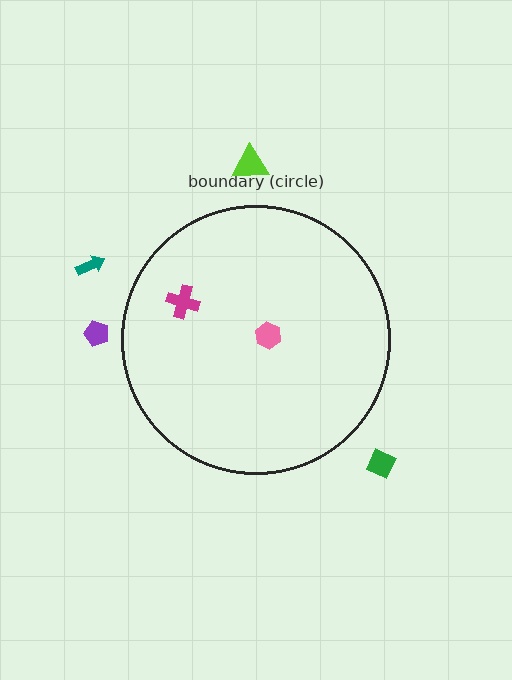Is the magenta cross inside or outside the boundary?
Inside.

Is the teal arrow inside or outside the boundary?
Outside.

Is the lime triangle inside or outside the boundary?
Outside.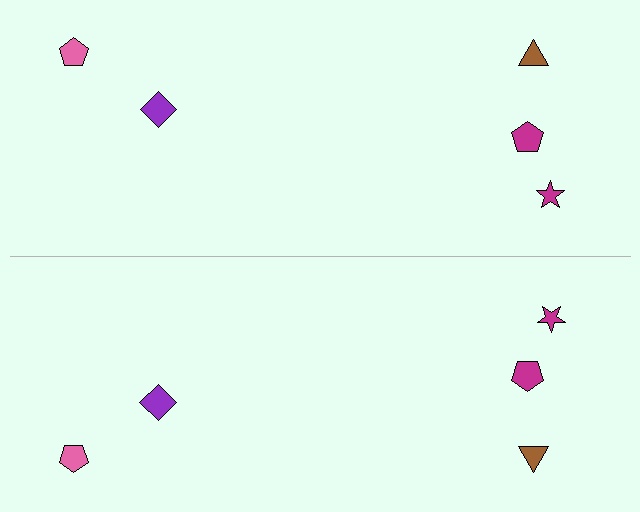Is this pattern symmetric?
Yes, this pattern has bilateral (reflection) symmetry.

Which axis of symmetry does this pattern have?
The pattern has a horizontal axis of symmetry running through the center of the image.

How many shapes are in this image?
There are 10 shapes in this image.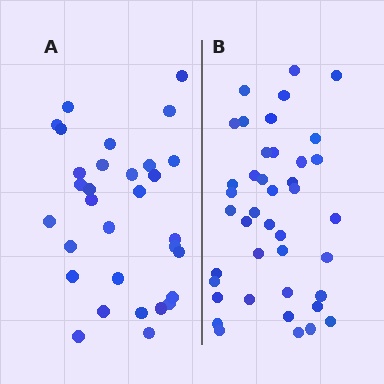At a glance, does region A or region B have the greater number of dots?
Region B (the right region) has more dots.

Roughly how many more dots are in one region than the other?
Region B has roughly 10 or so more dots than region A.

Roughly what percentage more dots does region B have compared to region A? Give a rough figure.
About 30% more.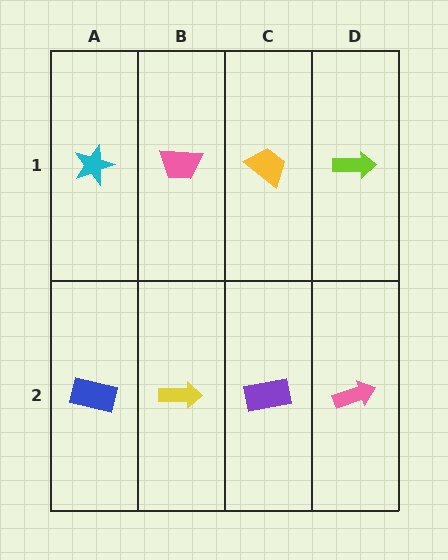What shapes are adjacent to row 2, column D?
A lime arrow (row 1, column D), a purple rectangle (row 2, column C).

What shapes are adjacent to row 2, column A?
A cyan star (row 1, column A), a yellow arrow (row 2, column B).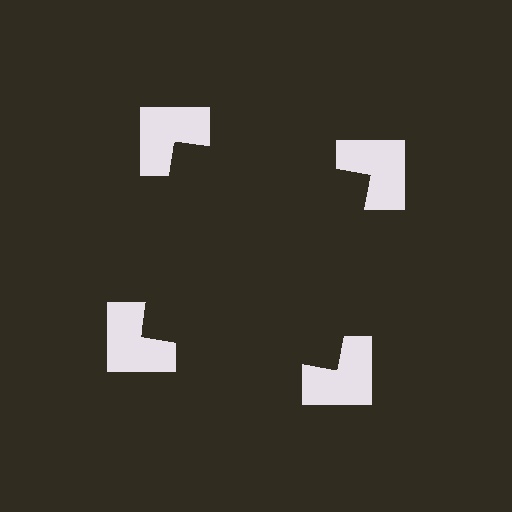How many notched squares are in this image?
There are 4 — one at each vertex of the illusory square.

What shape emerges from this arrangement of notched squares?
An illusory square — its edges are inferred from the aligned wedge cuts in the notched squares, not physically drawn.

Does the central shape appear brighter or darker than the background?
It typically appears slightly darker than the background, even though no actual brightness change is drawn.